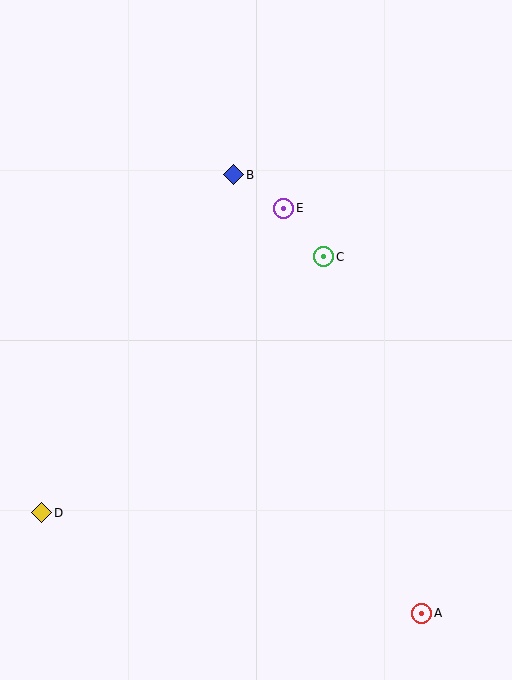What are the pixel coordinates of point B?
Point B is at (234, 175).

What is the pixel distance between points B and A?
The distance between B and A is 477 pixels.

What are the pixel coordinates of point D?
Point D is at (42, 513).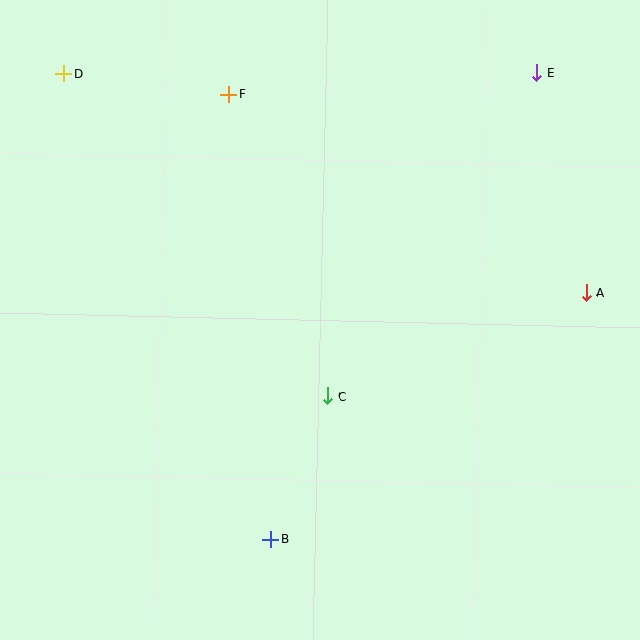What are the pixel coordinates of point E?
Point E is at (537, 73).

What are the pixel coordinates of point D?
Point D is at (63, 74).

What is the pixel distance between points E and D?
The distance between E and D is 473 pixels.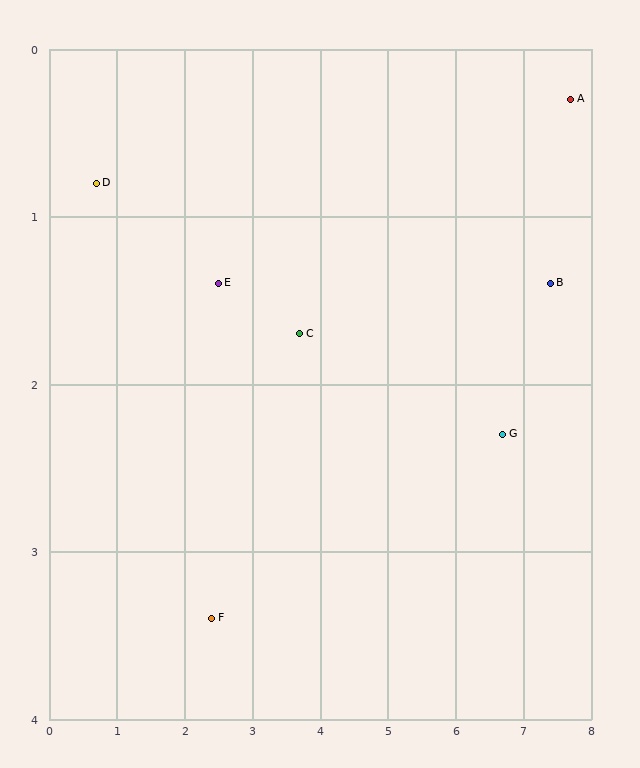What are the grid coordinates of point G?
Point G is at approximately (6.7, 2.3).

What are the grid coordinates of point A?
Point A is at approximately (7.7, 0.3).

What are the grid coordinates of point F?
Point F is at approximately (2.4, 3.4).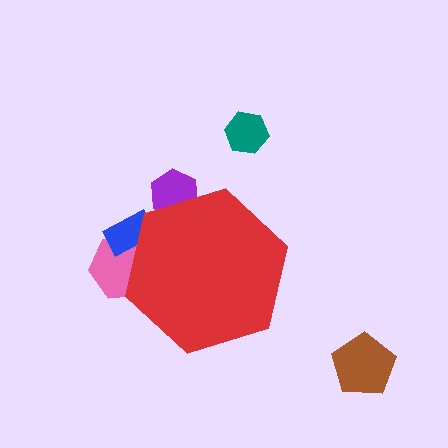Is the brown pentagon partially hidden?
No, the brown pentagon is fully visible.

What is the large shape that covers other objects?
A red hexagon.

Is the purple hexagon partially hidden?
Yes, the purple hexagon is partially hidden behind the red hexagon.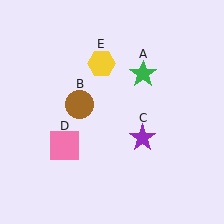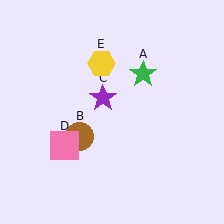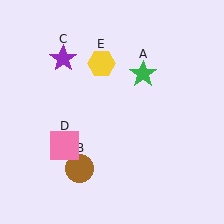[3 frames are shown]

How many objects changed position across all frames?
2 objects changed position: brown circle (object B), purple star (object C).